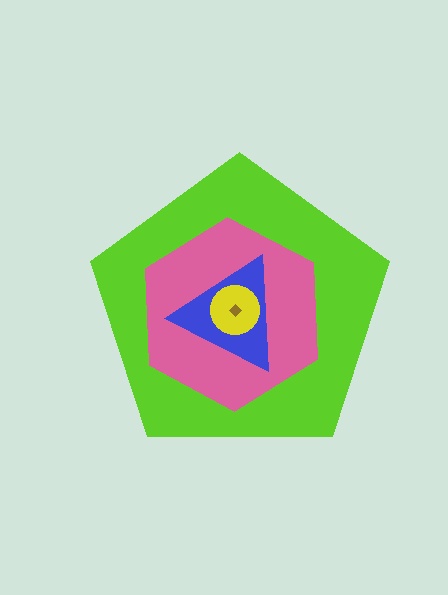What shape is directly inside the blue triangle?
The yellow circle.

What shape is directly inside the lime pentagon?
The pink hexagon.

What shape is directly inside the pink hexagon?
The blue triangle.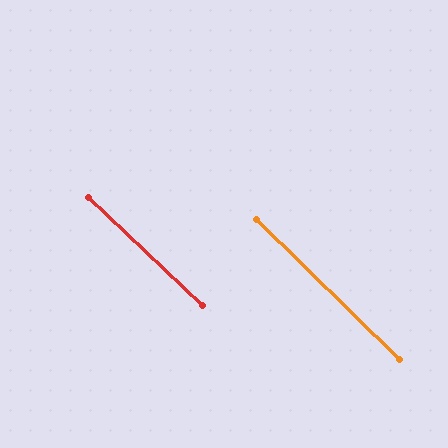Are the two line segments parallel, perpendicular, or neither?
Parallel — their directions differ by only 0.9°.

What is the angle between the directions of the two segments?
Approximately 1 degree.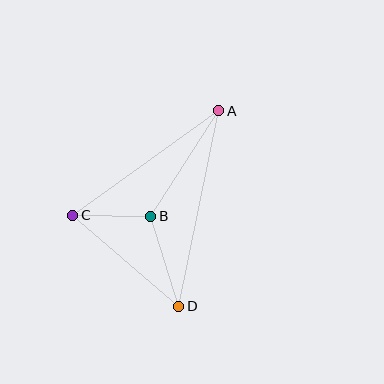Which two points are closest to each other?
Points B and C are closest to each other.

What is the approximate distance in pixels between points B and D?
The distance between B and D is approximately 94 pixels.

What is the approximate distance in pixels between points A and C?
The distance between A and C is approximately 180 pixels.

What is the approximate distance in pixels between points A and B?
The distance between A and B is approximately 126 pixels.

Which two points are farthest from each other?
Points A and D are farthest from each other.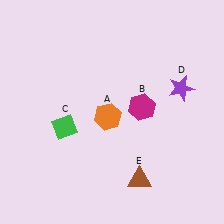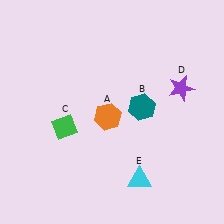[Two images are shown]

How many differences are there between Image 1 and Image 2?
There are 2 differences between the two images.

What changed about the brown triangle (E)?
In Image 1, E is brown. In Image 2, it changed to cyan.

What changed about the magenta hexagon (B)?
In Image 1, B is magenta. In Image 2, it changed to teal.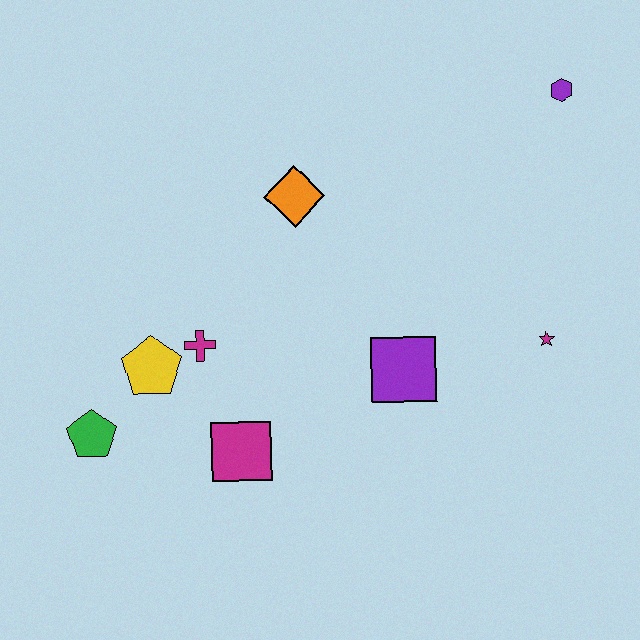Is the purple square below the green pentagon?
No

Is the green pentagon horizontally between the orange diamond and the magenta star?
No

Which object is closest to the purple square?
The magenta star is closest to the purple square.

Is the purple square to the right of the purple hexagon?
No